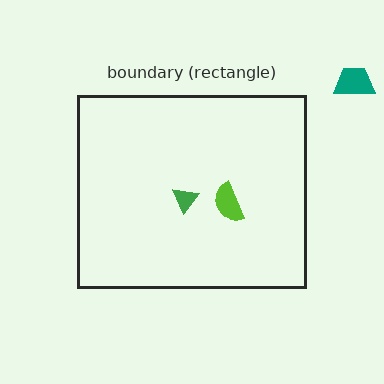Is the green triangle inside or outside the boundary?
Inside.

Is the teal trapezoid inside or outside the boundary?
Outside.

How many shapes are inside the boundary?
2 inside, 1 outside.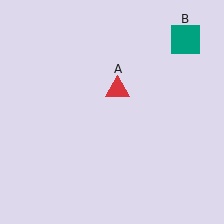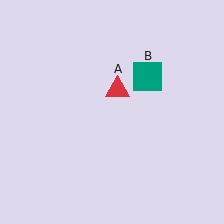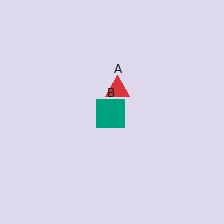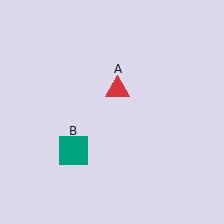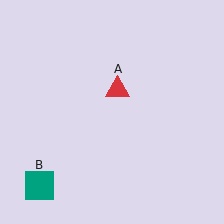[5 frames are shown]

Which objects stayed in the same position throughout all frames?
Red triangle (object A) remained stationary.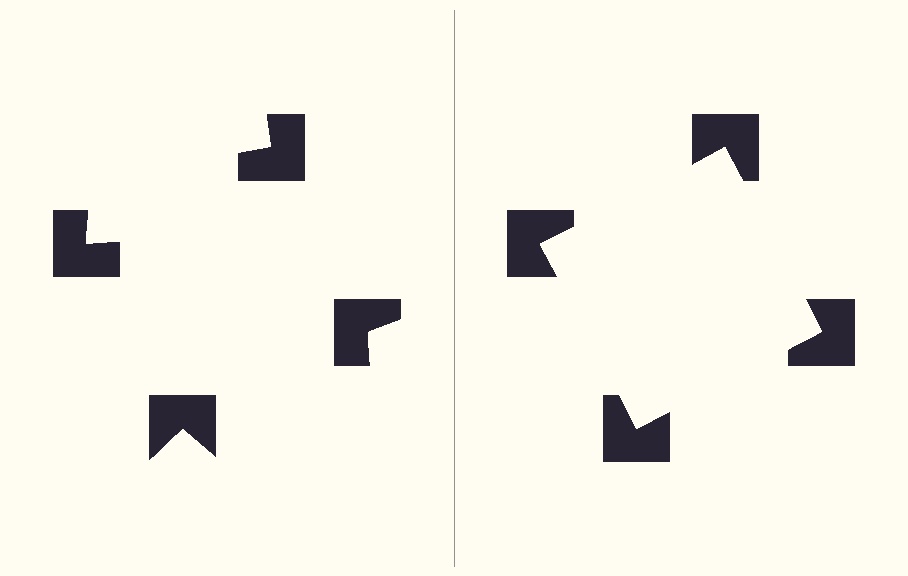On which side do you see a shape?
An illusory square appears on the right side. On the left side the wedge cuts are rotated, so no coherent shape forms.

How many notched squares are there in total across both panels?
8 — 4 on each side.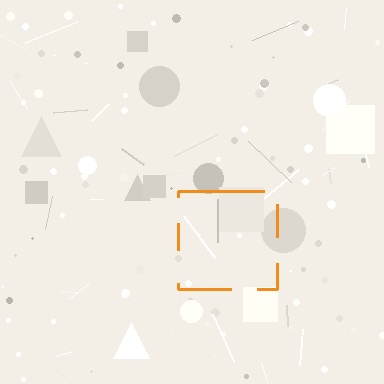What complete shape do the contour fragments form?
The contour fragments form a square.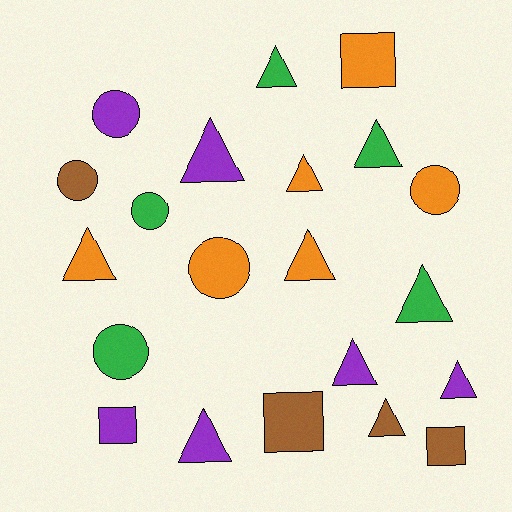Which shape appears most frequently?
Triangle, with 11 objects.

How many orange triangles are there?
There are 3 orange triangles.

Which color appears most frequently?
Orange, with 6 objects.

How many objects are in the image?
There are 21 objects.